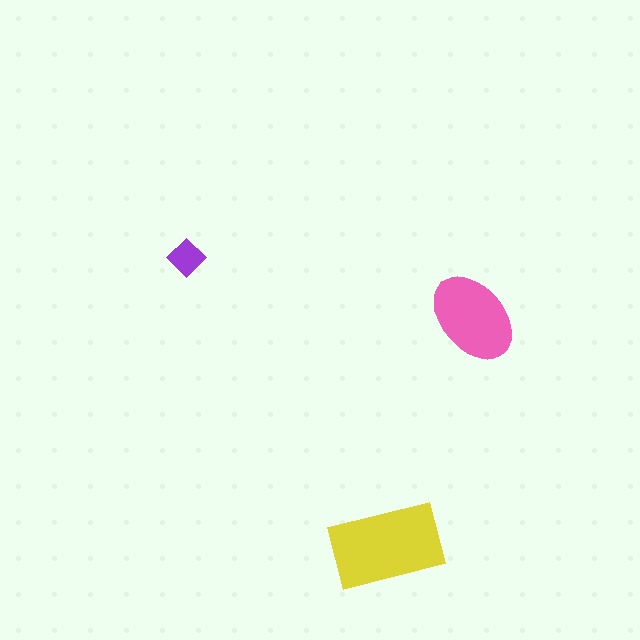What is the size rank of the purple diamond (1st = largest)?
3rd.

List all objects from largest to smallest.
The yellow rectangle, the pink ellipse, the purple diamond.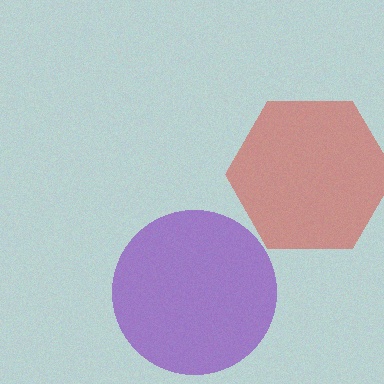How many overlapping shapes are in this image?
There are 2 overlapping shapes in the image.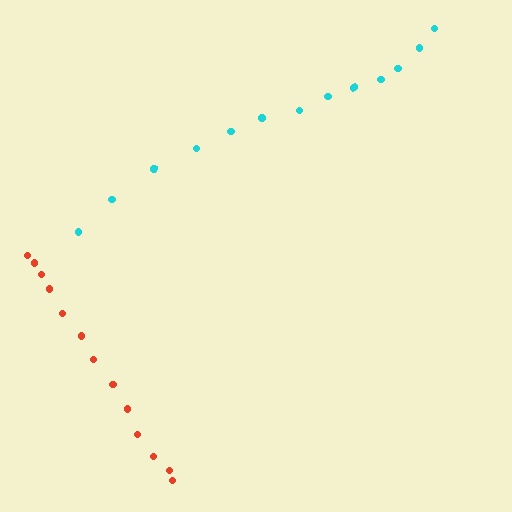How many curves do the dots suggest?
There are 2 distinct paths.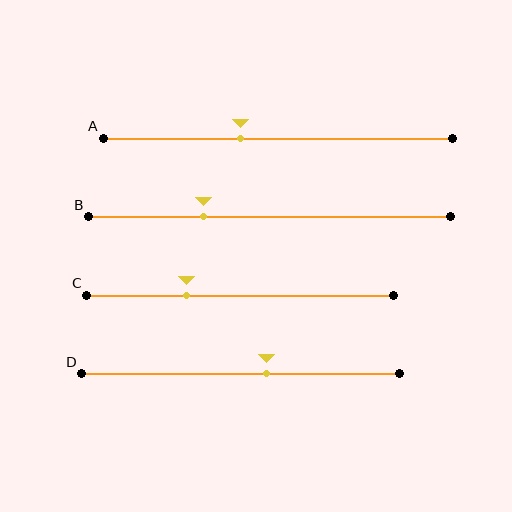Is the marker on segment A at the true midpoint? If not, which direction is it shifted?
No, the marker on segment A is shifted to the left by about 11% of the segment length.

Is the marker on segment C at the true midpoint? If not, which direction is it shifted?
No, the marker on segment C is shifted to the left by about 17% of the segment length.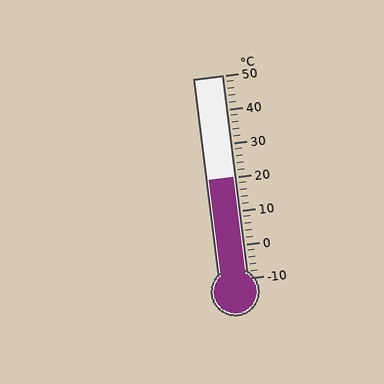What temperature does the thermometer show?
The thermometer shows approximately 20°C.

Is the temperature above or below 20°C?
The temperature is at 20°C.